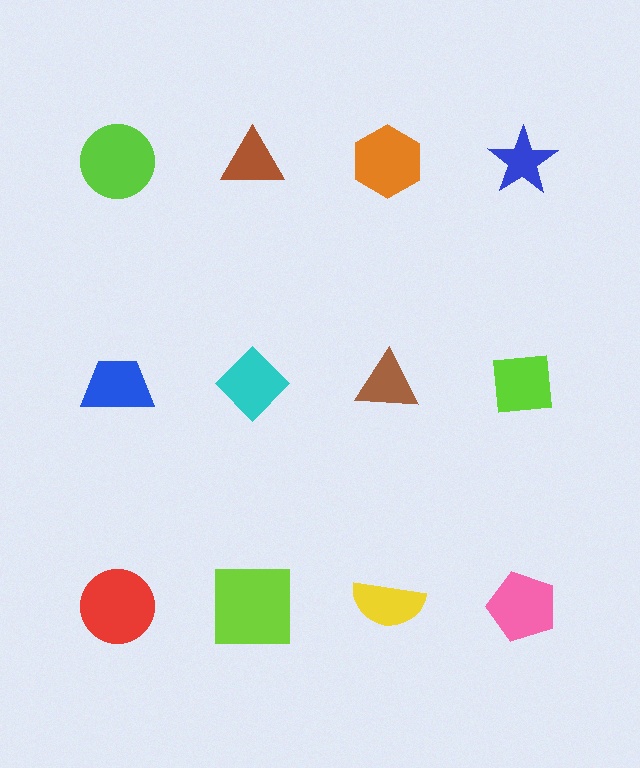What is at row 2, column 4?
A lime square.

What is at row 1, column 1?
A lime circle.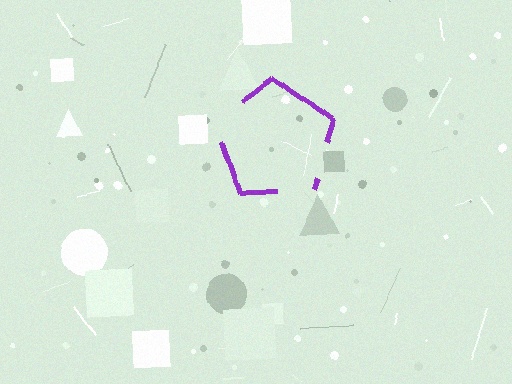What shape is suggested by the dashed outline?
The dashed outline suggests a pentagon.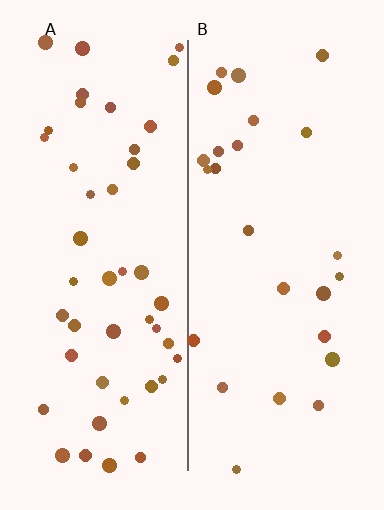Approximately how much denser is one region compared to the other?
Approximately 1.9× — region A over region B.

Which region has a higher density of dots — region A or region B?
A (the left).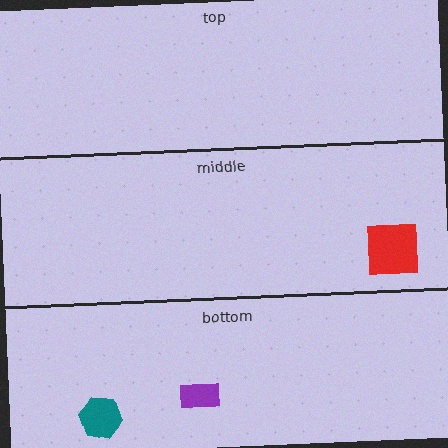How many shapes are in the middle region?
1.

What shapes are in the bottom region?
The purple rectangle, the teal hexagon.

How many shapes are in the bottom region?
2.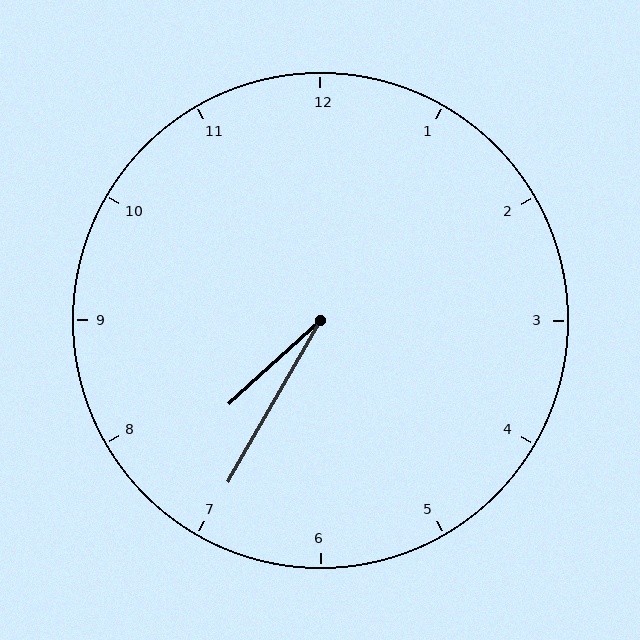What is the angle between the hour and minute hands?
Approximately 18 degrees.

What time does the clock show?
7:35.